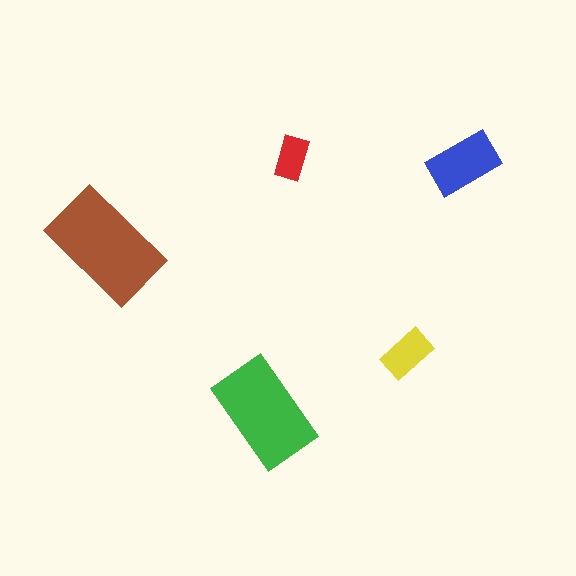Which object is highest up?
The red rectangle is topmost.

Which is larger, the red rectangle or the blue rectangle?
The blue one.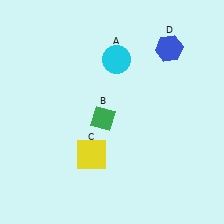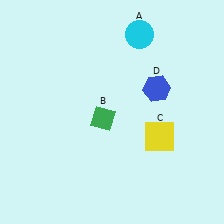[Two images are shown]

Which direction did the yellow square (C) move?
The yellow square (C) moved right.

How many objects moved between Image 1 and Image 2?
3 objects moved between the two images.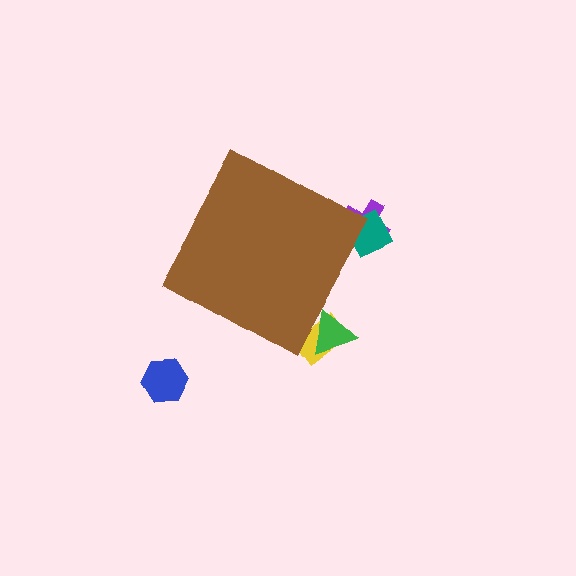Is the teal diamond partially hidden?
Yes, the teal diamond is partially hidden behind the brown diamond.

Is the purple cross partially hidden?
Yes, the purple cross is partially hidden behind the brown diamond.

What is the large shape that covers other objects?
A brown diamond.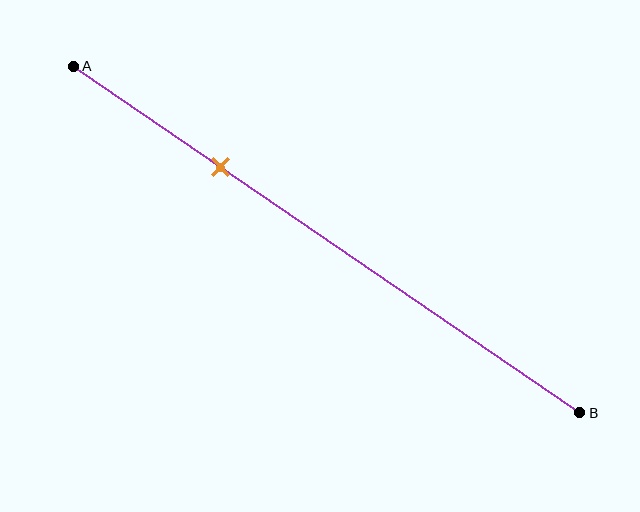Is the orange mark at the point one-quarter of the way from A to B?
No, the mark is at about 30% from A, not at the 25% one-quarter point.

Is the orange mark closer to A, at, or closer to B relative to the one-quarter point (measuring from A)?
The orange mark is closer to point B than the one-quarter point of segment AB.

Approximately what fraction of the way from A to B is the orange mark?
The orange mark is approximately 30% of the way from A to B.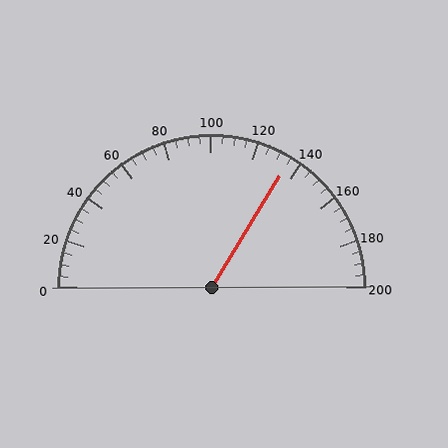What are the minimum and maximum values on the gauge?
The gauge ranges from 0 to 200.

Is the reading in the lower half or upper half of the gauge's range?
The reading is in the upper half of the range (0 to 200).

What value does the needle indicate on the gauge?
The needle indicates approximately 135.